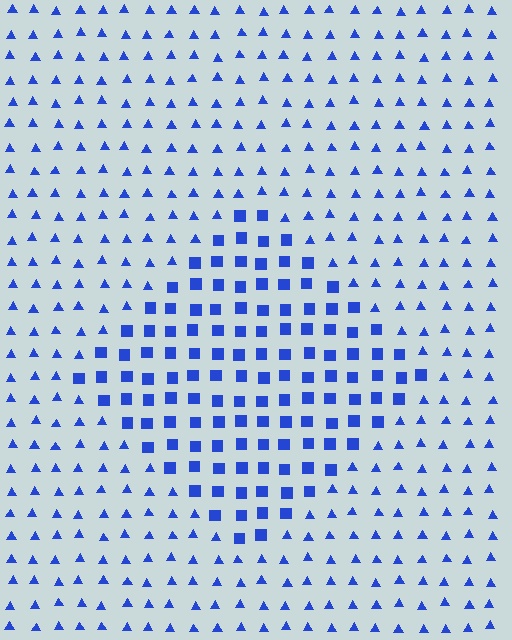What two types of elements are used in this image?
The image uses squares inside the diamond region and triangles outside it.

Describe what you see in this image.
The image is filled with small blue elements arranged in a uniform grid. A diamond-shaped region contains squares, while the surrounding area contains triangles. The boundary is defined purely by the change in element shape.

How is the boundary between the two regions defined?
The boundary is defined by a change in element shape: squares inside vs. triangles outside. All elements share the same color and spacing.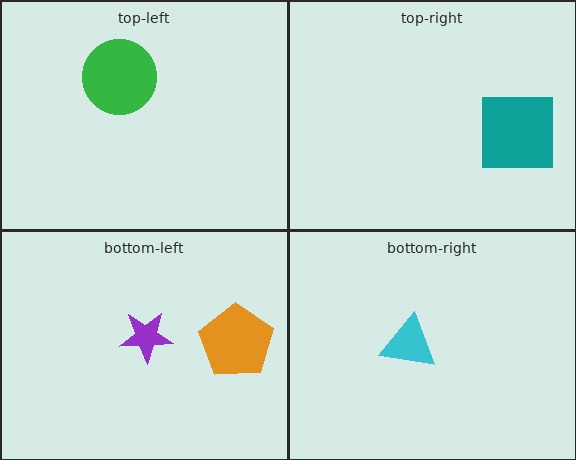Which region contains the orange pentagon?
The bottom-left region.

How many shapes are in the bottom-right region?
1.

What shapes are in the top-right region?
The teal square.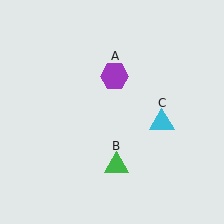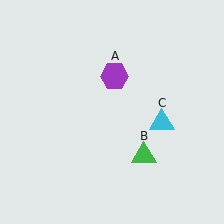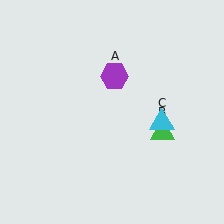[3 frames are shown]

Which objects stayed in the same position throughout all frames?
Purple hexagon (object A) and cyan triangle (object C) remained stationary.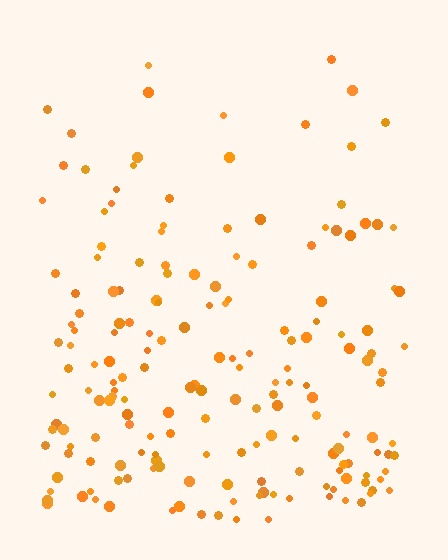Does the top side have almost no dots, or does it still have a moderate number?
Still a moderate number, just noticeably fewer than the bottom.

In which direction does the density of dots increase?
From top to bottom, with the bottom side densest.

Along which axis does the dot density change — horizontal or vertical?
Vertical.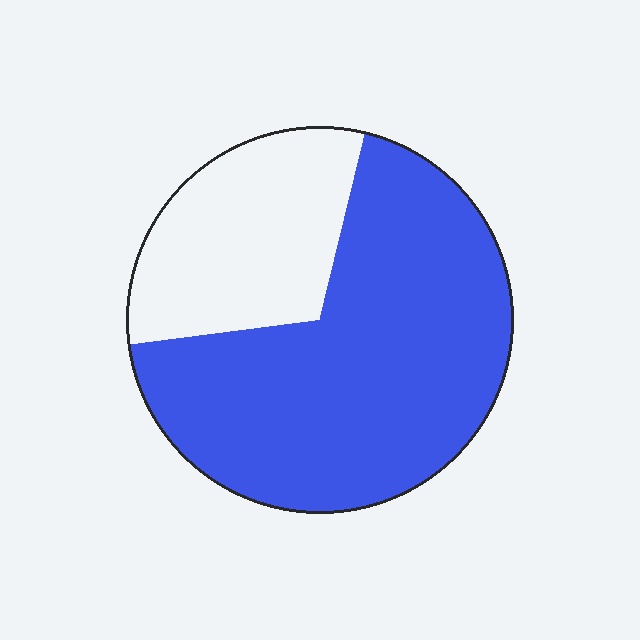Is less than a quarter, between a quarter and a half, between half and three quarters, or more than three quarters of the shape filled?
Between half and three quarters.